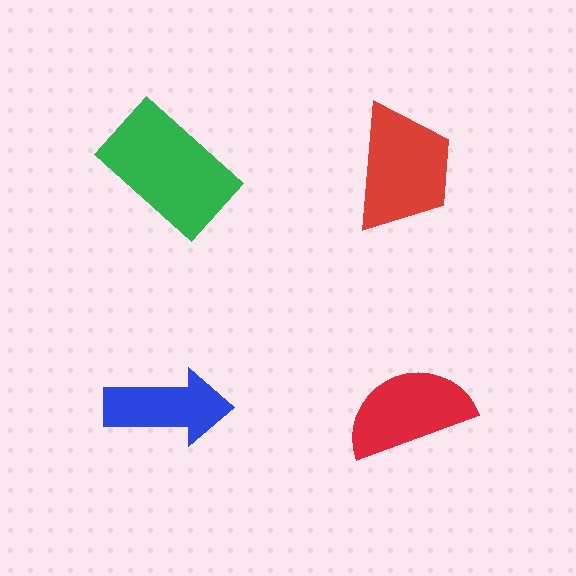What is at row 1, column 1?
A green rectangle.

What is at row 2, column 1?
A blue arrow.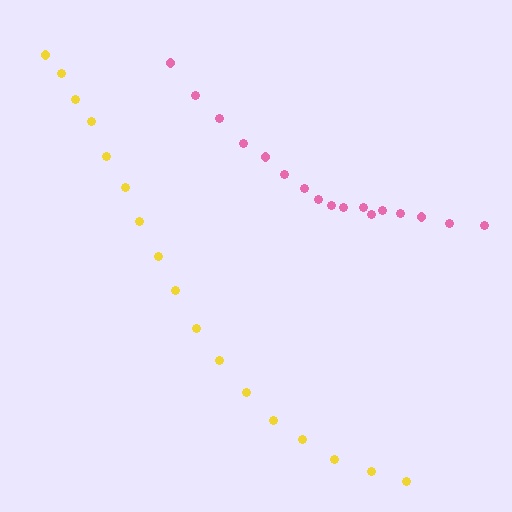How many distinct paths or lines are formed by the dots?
There are 2 distinct paths.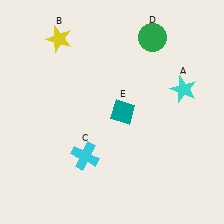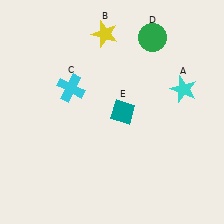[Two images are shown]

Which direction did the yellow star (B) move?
The yellow star (B) moved right.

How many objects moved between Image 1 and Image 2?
2 objects moved between the two images.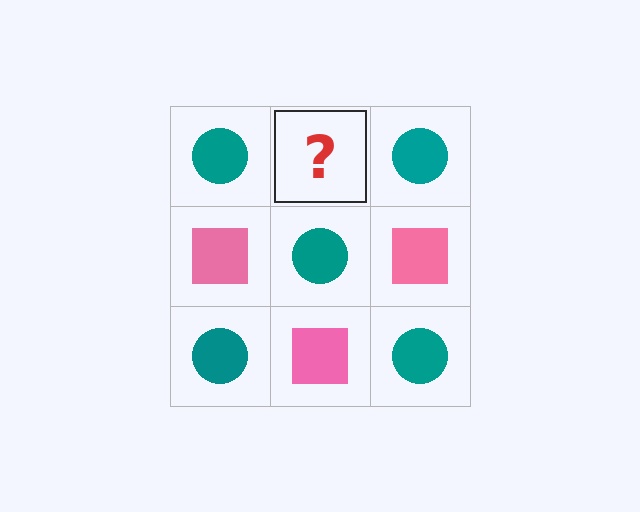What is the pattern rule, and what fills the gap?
The rule is that it alternates teal circle and pink square in a checkerboard pattern. The gap should be filled with a pink square.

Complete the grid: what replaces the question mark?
The question mark should be replaced with a pink square.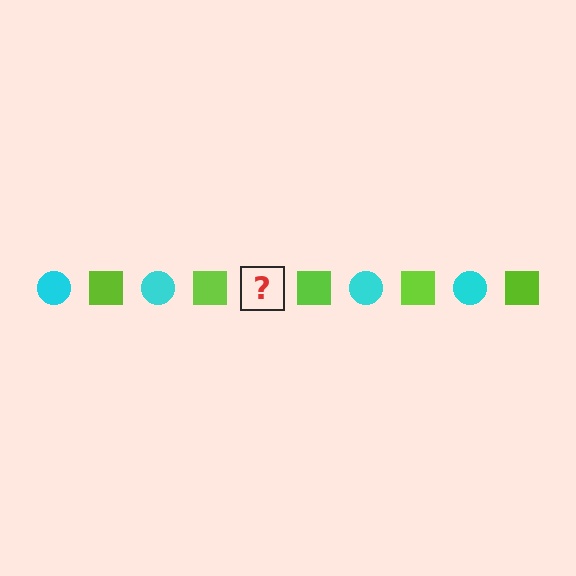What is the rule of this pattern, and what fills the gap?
The rule is that the pattern alternates between cyan circle and lime square. The gap should be filled with a cyan circle.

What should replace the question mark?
The question mark should be replaced with a cyan circle.